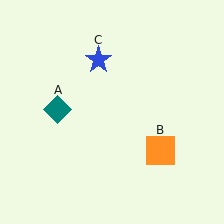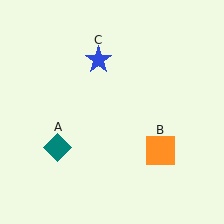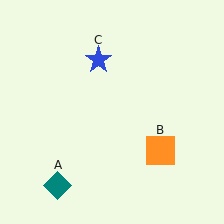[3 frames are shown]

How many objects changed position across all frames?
1 object changed position: teal diamond (object A).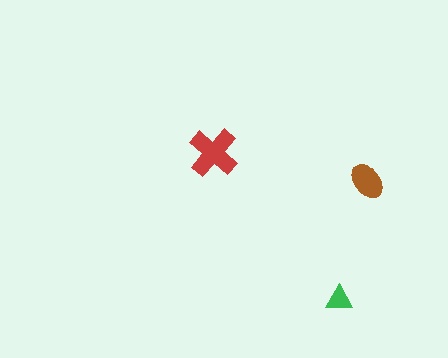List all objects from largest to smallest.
The red cross, the brown ellipse, the green triangle.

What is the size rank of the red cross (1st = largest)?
1st.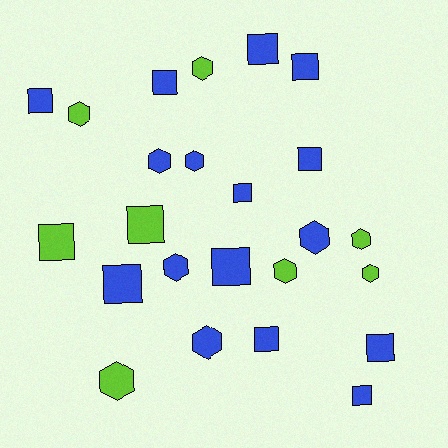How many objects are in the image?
There are 24 objects.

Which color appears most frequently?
Blue, with 16 objects.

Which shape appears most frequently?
Square, with 13 objects.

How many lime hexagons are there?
There are 6 lime hexagons.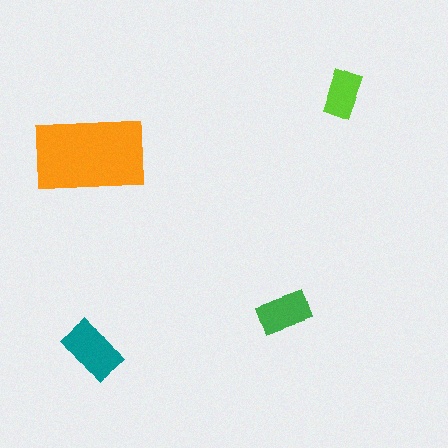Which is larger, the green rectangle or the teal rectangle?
The teal one.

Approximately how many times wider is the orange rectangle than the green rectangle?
About 2 times wider.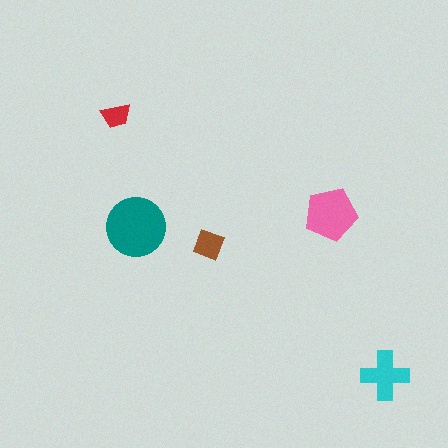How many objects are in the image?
There are 5 objects in the image.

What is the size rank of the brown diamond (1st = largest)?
4th.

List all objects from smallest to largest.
The red trapezoid, the brown diamond, the cyan cross, the pink pentagon, the teal circle.